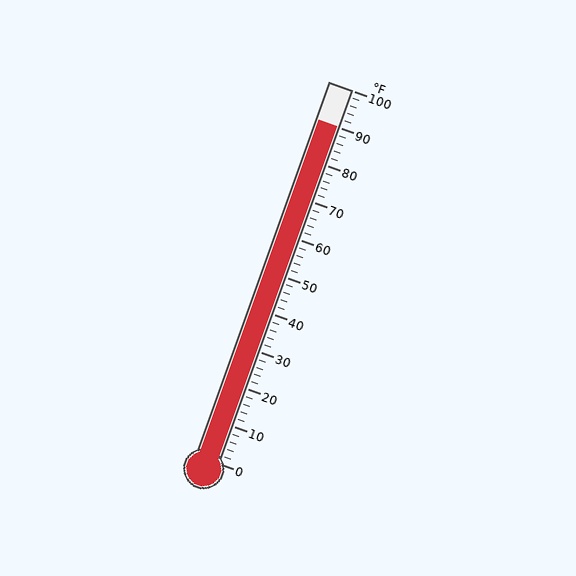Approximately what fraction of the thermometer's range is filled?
The thermometer is filled to approximately 90% of its range.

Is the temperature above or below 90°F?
The temperature is at 90°F.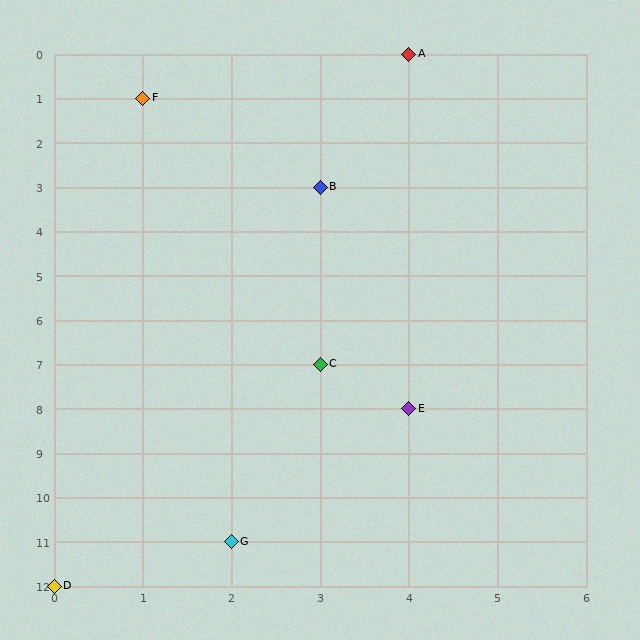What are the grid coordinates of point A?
Point A is at grid coordinates (4, 0).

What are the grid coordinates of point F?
Point F is at grid coordinates (1, 1).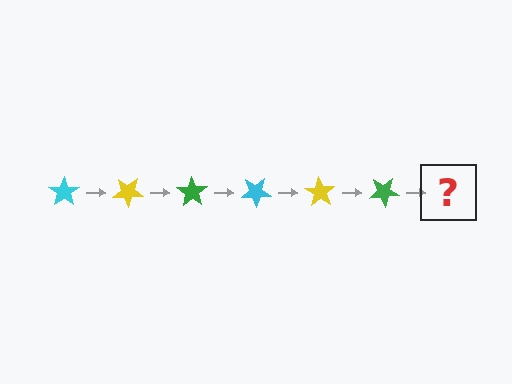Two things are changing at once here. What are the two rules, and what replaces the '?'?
The two rules are that it rotates 35 degrees each step and the color cycles through cyan, yellow, and green. The '?' should be a cyan star, rotated 210 degrees from the start.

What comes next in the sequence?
The next element should be a cyan star, rotated 210 degrees from the start.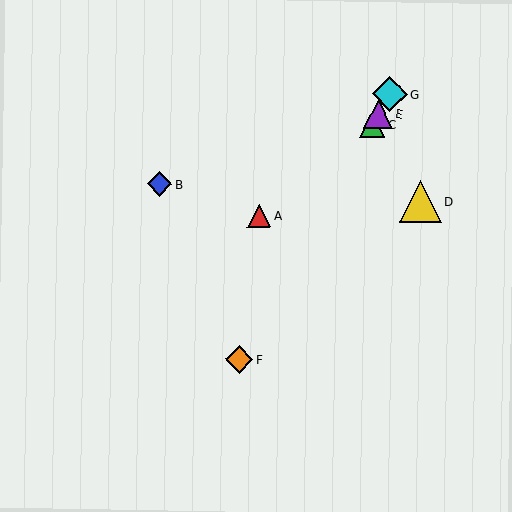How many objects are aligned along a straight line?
4 objects (C, E, F, G) are aligned along a straight line.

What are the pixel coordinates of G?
Object G is at (390, 94).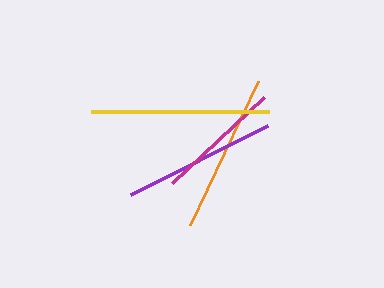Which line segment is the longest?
The yellow line is the longest at approximately 178 pixels.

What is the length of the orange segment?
The orange segment is approximately 159 pixels long.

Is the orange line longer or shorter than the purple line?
The orange line is longer than the purple line.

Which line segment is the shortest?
The magenta line is the shortest at approximately 126 pixels.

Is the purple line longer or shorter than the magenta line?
The purple line is longer than the magenta line.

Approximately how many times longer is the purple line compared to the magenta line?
The purple line is approximately 1.2 times the length of the magenta line.